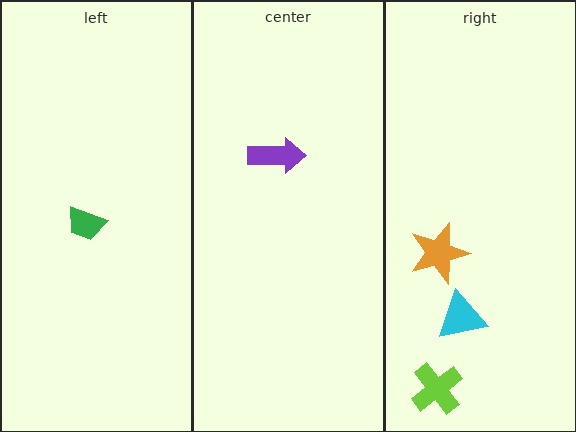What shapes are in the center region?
The purple arrow.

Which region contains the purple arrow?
The center region.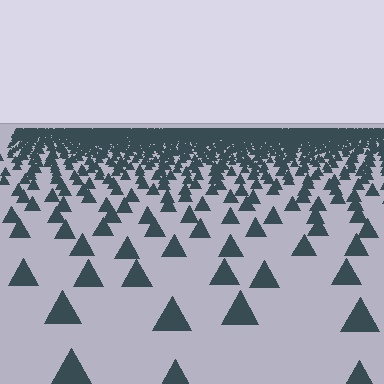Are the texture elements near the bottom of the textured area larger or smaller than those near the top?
Larger. Near the bottom, elements are closer to the viewer and appear at a bigger on-screen size.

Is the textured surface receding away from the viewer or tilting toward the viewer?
The surface is receding away from the viewer. Texture elements get smaller and denser toward the top.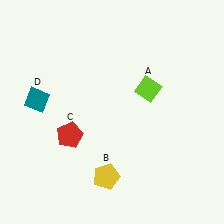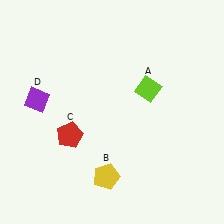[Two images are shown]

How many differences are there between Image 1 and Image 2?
There is 1 difference between the two images.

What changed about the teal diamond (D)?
In Image 1, D is teal. In Image 2, it changed to purple.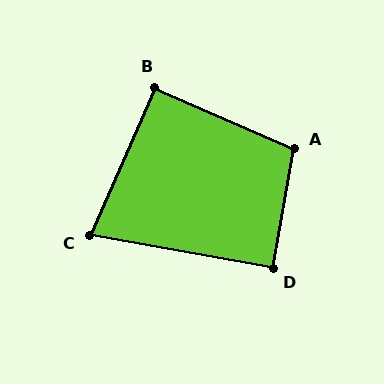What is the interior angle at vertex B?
Approximately 90 degrees (approximately right).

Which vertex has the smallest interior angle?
C, at approximately 76 degrees.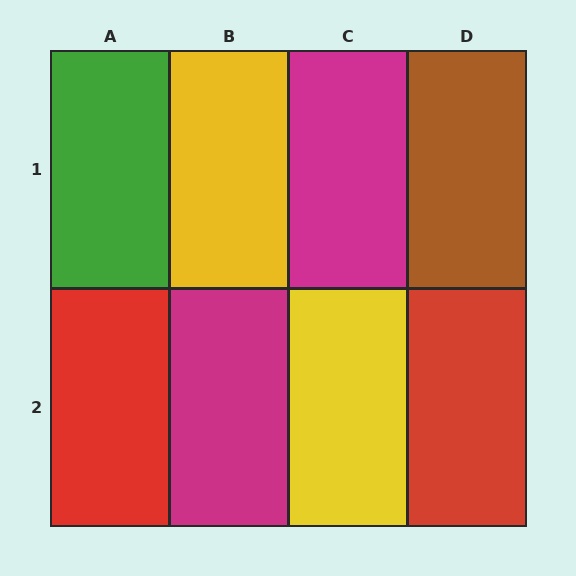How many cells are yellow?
2 cells are yellow.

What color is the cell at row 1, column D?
Brown.